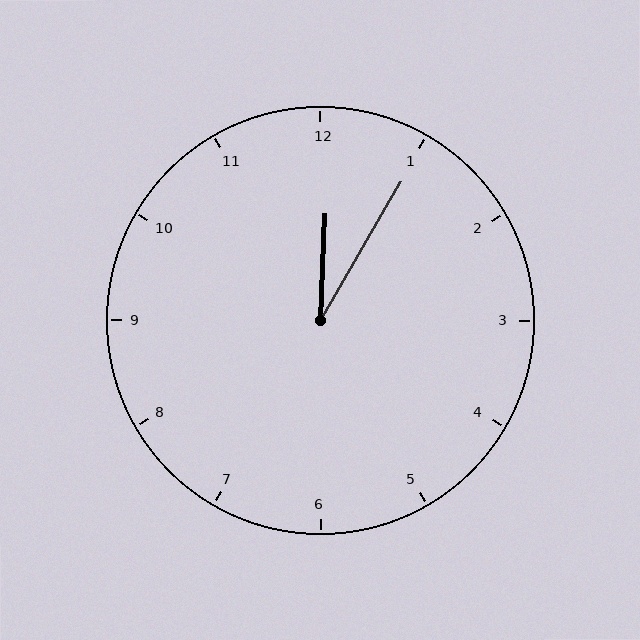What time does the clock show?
12:05.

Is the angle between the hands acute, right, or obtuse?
It is acute.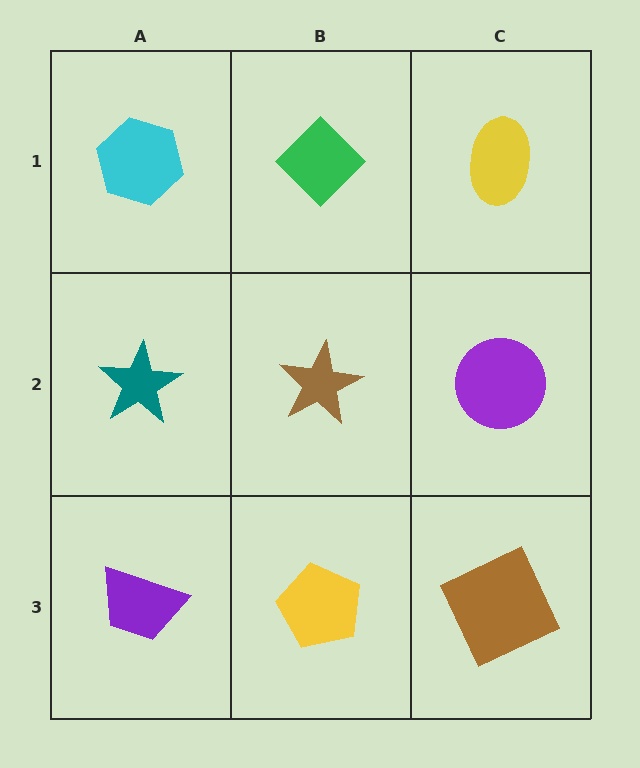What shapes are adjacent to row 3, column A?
A teal star (row 2, column A), a yellow pentagon (row 3, column B).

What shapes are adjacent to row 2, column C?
A yellow ellipse (row 1, column C), a brown square (row 3, column C), a brown star (row 2, column B).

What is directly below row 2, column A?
A purple trapezoid.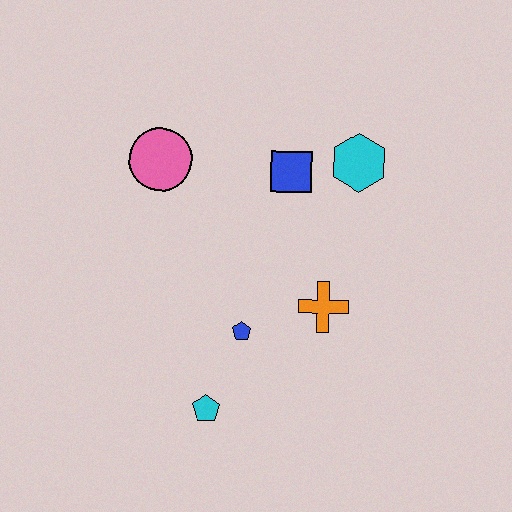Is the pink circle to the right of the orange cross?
No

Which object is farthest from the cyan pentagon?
The cyan hexagon is farthest from the cyan pentagon.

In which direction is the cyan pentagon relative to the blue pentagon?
The cyan pentagon is below the blue pentagon.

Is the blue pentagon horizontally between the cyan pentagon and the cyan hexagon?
Yes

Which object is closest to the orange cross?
The blue pentagon is closest to the orange cross.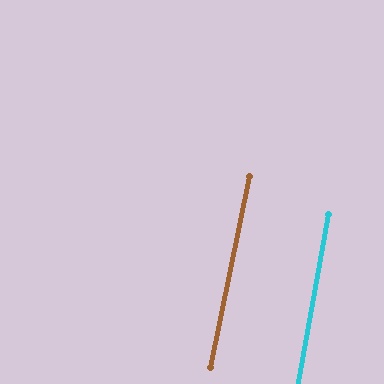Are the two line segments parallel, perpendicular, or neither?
Parallel — their directions differ by only 1.4°.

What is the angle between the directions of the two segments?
Approximately 1 degree.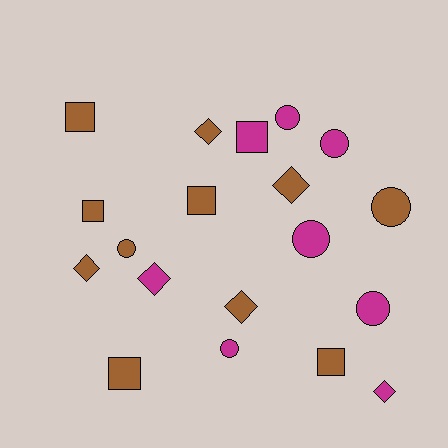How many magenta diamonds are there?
There are 2 magenta diamonds.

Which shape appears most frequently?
Circle, with 7 objects.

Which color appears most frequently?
Brown, with 11 objects.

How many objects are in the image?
There are 19 objects.